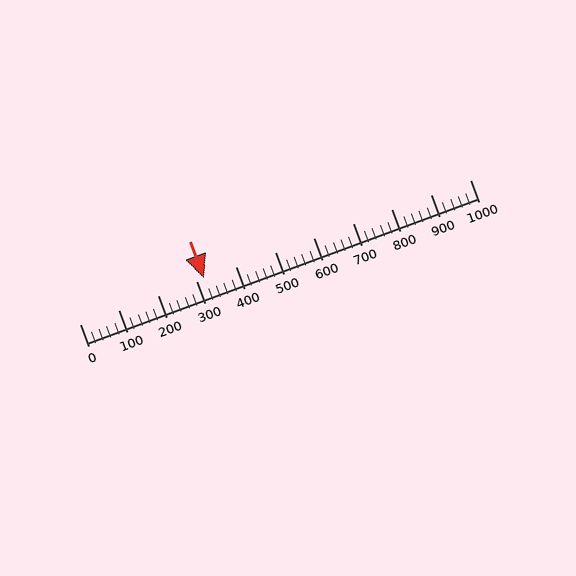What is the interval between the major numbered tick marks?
The major tick marks are spaced 100 units apart.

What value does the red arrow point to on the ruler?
The red arrow points to approximately 319.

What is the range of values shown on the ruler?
The ruler shows values from 0 to 1000.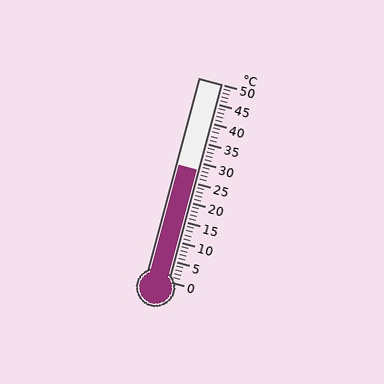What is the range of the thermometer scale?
The thermometer scale ranges from 0°C to 50°C.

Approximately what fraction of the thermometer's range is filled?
The thermometer is filled to approximately 55% of its range.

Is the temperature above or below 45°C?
The temperature is below 45°C.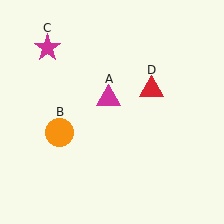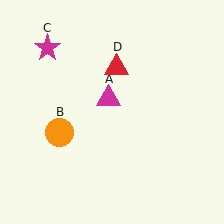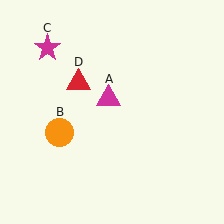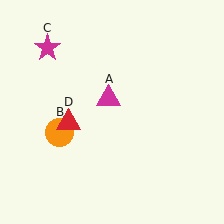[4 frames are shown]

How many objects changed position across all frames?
1 object changed position: red triangle (object D).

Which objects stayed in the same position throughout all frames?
Magenta triangle (object A) and orange circle (object B) and magenta star (object C) remained stationary.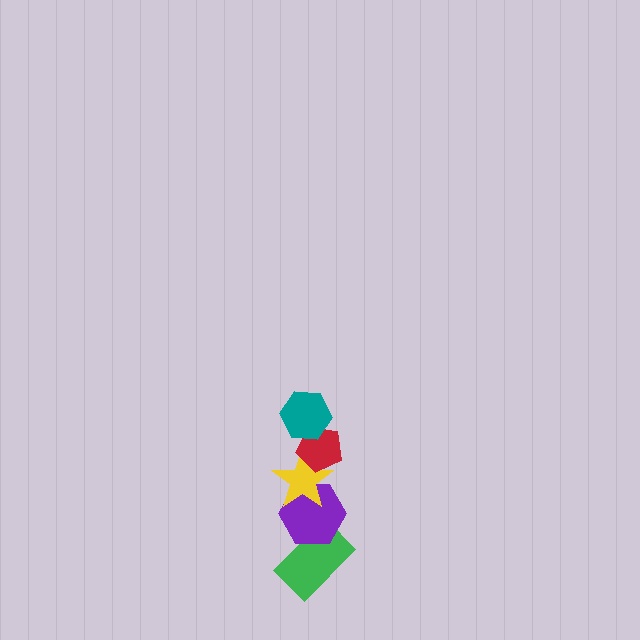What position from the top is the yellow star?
The yellow star is 3rd from the top.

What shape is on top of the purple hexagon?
The yellow star is on top of the purple hexagon.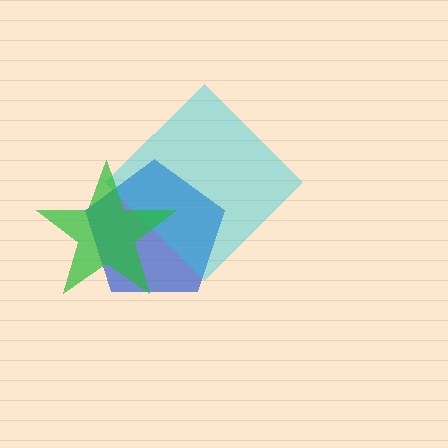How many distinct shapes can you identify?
There are 3 distinct shapes: a blue pentagon, a cyan diamond, a green star.